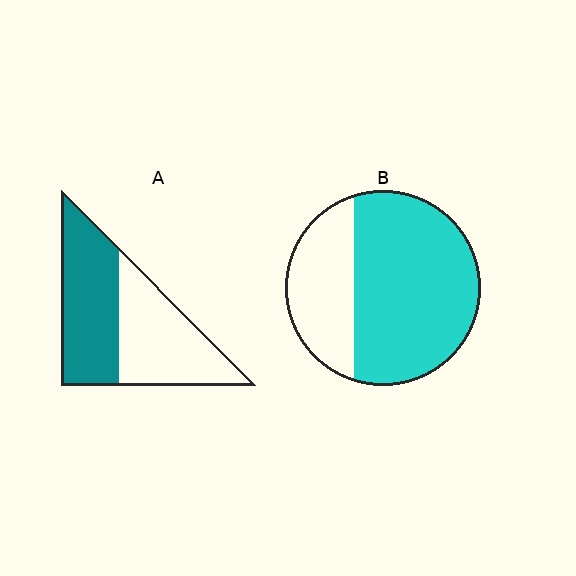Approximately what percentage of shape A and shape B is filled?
A is approximately 50% and B is approximately 70%.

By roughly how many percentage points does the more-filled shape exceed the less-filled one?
By roughly 20 percentage points (B over A).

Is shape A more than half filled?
Roughly half.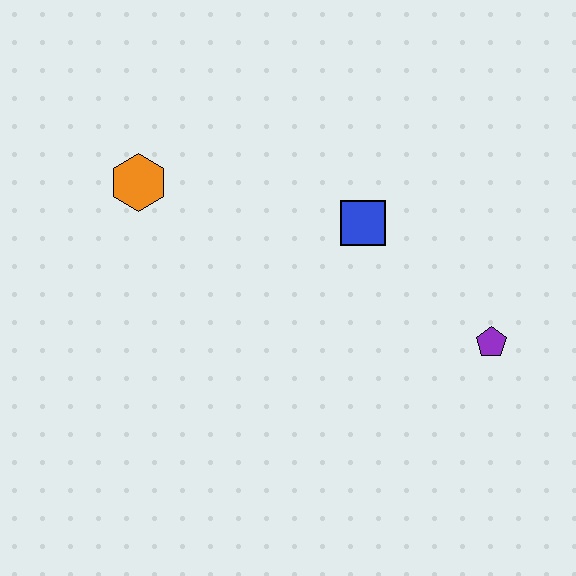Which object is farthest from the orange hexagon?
The purple pentagon is farthest from the orange hexagon.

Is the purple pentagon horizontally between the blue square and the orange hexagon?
No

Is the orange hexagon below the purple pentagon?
No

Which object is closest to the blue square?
The purple pentagon is closest to the blue square.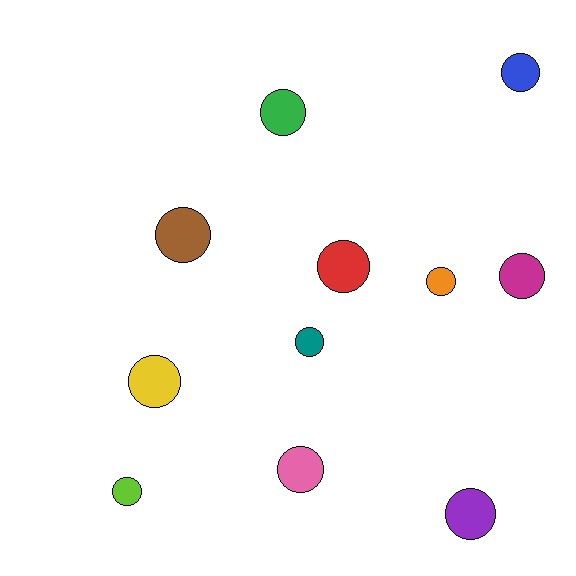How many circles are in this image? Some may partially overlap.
There are 11 circles.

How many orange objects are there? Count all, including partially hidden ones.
There is 1 orange object.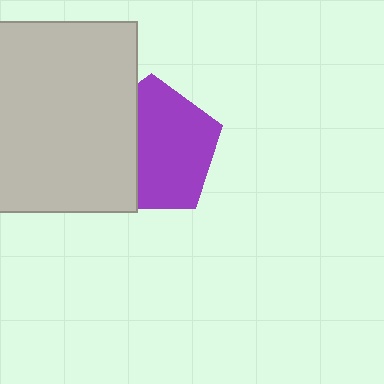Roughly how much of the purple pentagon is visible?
About half of it is visible (roughly 64%).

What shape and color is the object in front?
The object in front is a light gray square.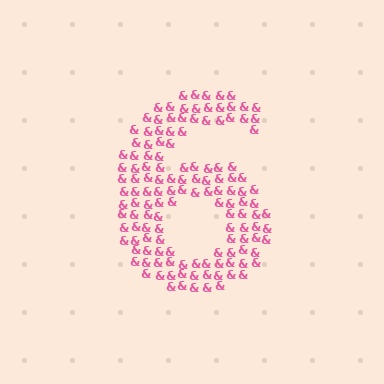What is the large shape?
The large shape is the digit 6.